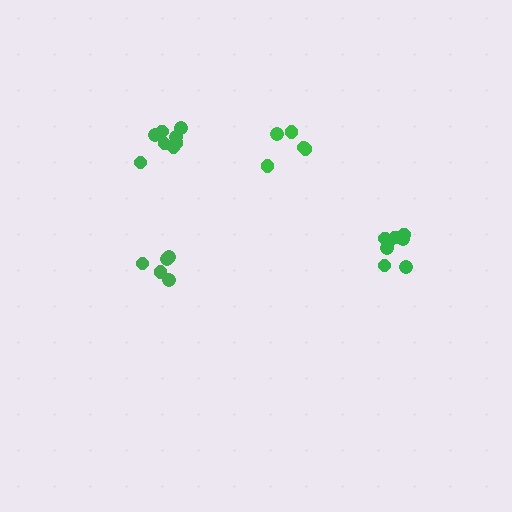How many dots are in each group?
Group 1: 5 dots, Group 2: 8 dots, Group 3: 5 dots, Group 4: 8 dots (26 total).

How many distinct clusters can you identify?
There are 4 distinct clusters.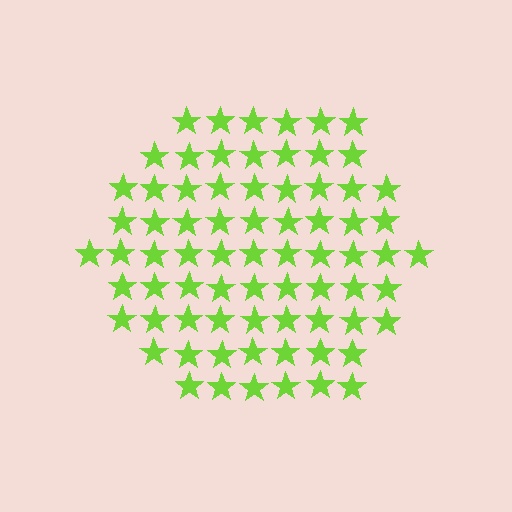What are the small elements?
The small elements are stars.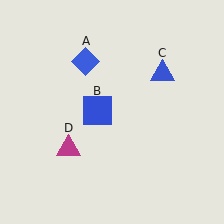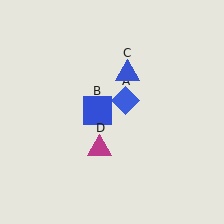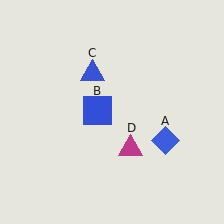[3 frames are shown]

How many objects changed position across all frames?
3 objects changed position: blue diamond (object A), blue triangle (object C), magenta triangle (object D).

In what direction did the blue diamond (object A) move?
The blue diamond (object A) moved down and to the right.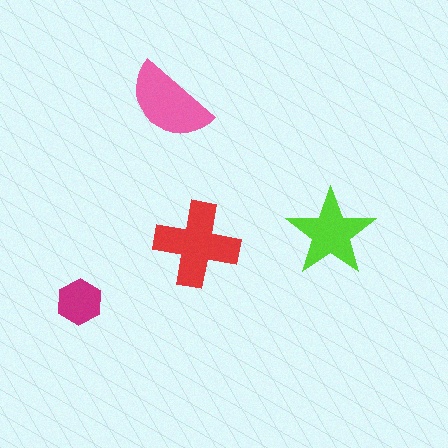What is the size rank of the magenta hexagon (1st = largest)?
4th.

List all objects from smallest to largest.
The magenta hexagon, the lime star, the pink semicircle, the red cross.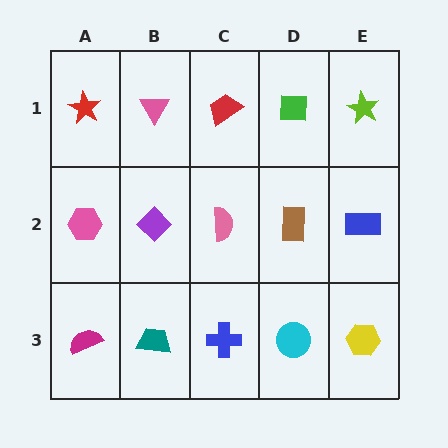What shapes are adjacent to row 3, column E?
A blue rectangle (row 2, column E), a cyan circle (row 3, column D).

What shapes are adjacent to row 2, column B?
A pink triangle (row 1, column B), a teal trapezoid (row 3, column B), a pink hexagon (row 2, column A), a pink semicircle (row 2, column C).